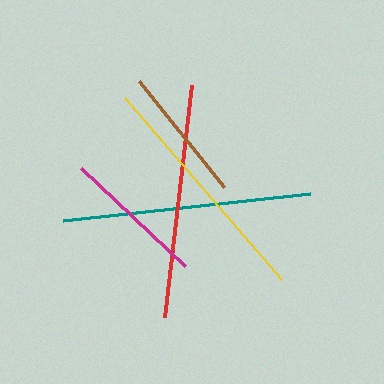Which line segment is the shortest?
The brown line is the shortest at approximately 136 pixels.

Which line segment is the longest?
The teal line is the longest at approximately 249 pixels.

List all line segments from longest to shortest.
From longest to shortest: teal, yellow, red, magenta, brown.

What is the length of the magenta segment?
The magenta segment is approximately 142 pixels long.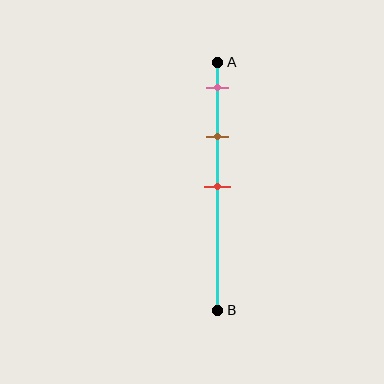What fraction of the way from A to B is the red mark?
The red mark is approximately 50% (0.5) of the way from A to B.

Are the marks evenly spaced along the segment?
Yes, the marks are approximately evenly spaced.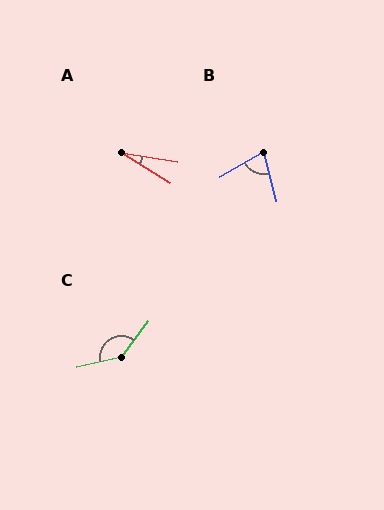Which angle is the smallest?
A, at approximately 23 degrees.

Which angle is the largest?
C, at approximately 139 degrees.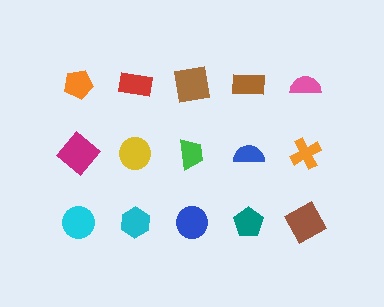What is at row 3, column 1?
A cyan circle.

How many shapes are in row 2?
5 shapes.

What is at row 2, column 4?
A blue semicircle.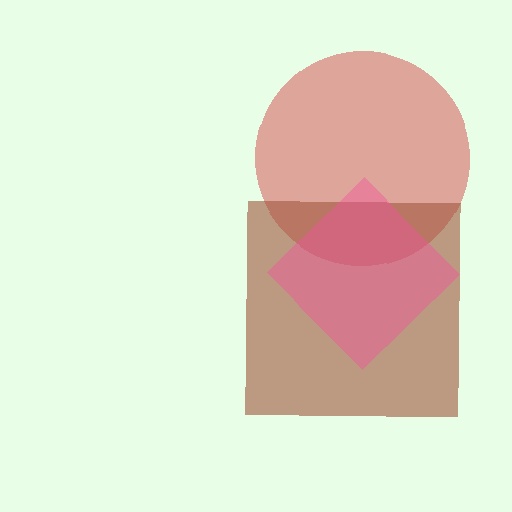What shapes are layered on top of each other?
The layered shapes are: a red circle, a brown square, a pink diamond.